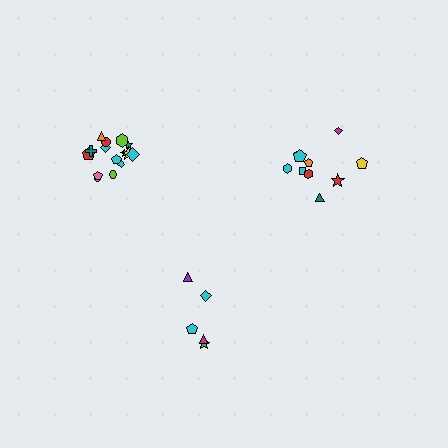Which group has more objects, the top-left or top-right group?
The top-left group.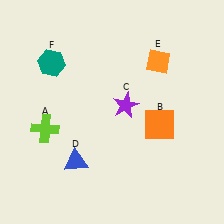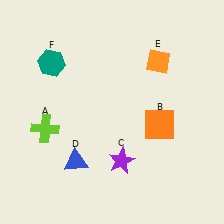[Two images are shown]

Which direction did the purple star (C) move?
The purple star (C) moved down.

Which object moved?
The purple star (C) moved down.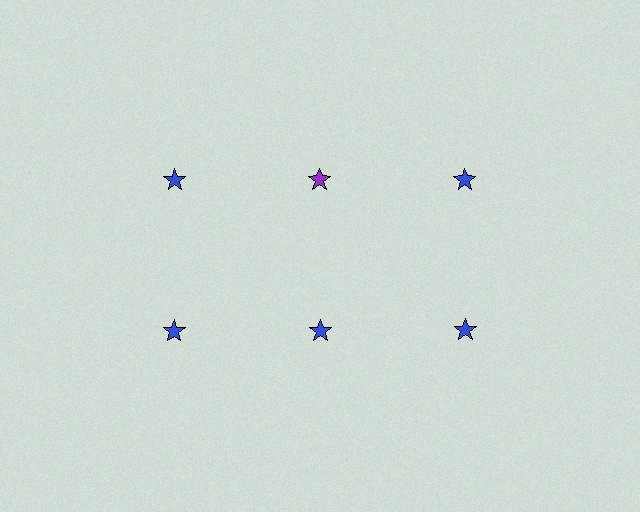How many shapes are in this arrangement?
There are 6 shapes arranged in a grid pattern.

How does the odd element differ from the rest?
It has a different color: purple instead of blue.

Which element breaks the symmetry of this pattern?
The purple star in the top row, second from left column breaks the symmetry. All other shapes are blue stars.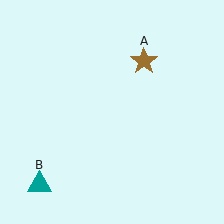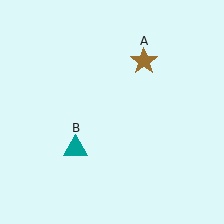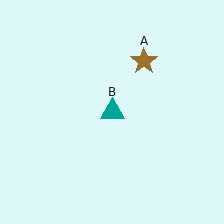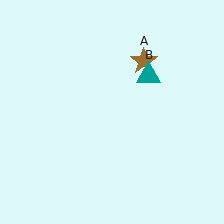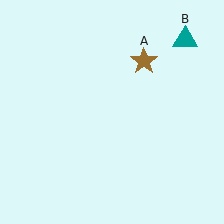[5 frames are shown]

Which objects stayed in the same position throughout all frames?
Brown star (object A) remained stationary.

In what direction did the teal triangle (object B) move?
The teal triangle (object B) moved up and to the right.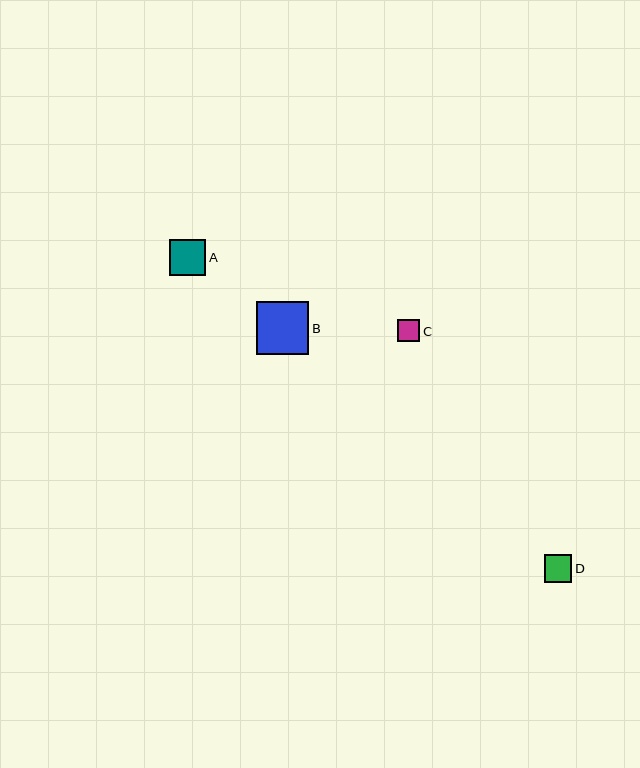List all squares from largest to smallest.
From largest to smallest: B, A, D, C.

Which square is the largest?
Square B is the largest with a size of approximately 53 pixels.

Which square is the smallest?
Square C is the smallest with a size of approximately 22 pixels.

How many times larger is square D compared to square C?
Square D is approximately 1.3 times the size of square C.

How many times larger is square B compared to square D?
Square B is approximately 1.9 times the size of square D.